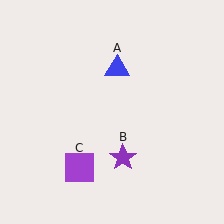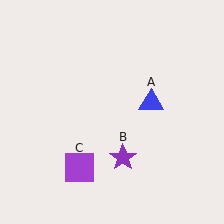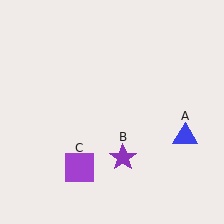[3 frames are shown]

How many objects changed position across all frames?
1 object changed position: blue triangle (object A).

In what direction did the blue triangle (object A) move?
The blue triangle (object A) moved down and to the right.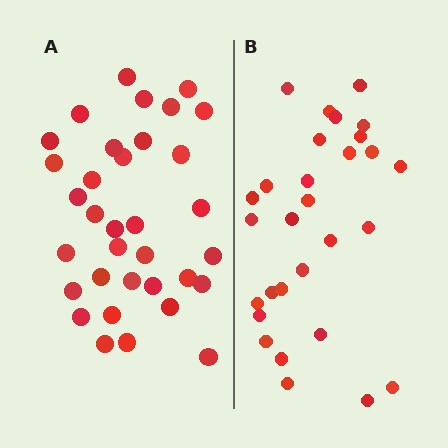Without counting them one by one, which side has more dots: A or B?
Region A (the left region) has more dots.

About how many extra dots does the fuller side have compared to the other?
Region A has about 5 more dots than region B.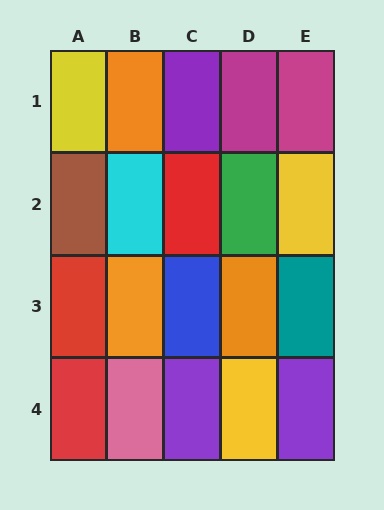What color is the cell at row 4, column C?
Purple.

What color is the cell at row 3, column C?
Blue.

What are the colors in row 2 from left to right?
Brown, cyan, red, green, yellow.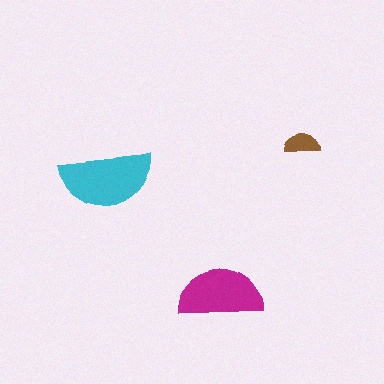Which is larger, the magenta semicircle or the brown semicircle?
The magenta one.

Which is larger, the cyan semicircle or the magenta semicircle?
The cyan one.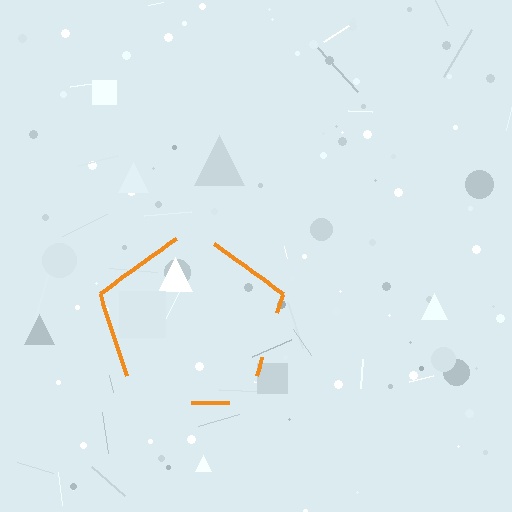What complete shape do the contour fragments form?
The contour fragments form a pentagon.